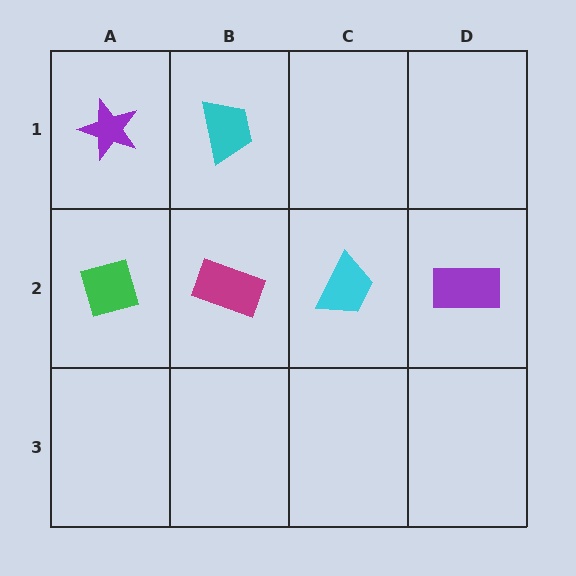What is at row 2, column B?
A magenta rectangle.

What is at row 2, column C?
A cyan trapezoid.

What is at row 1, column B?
A cyan trapezoid.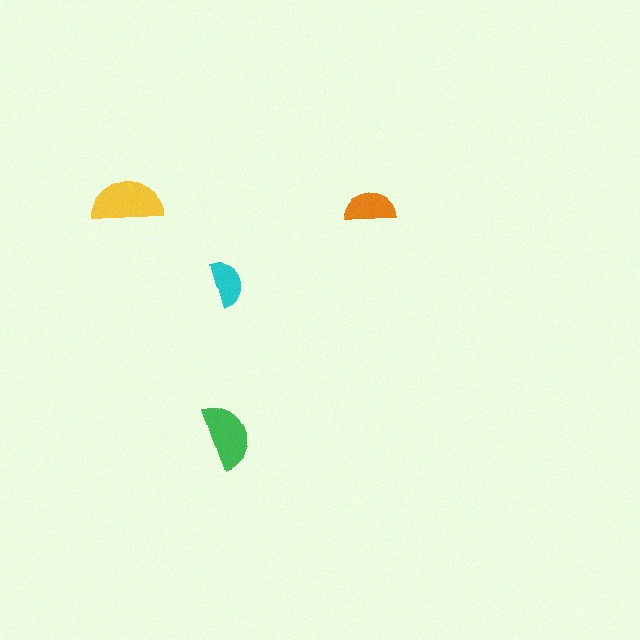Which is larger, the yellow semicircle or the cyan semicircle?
The yellow one.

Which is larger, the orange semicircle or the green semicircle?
The green one.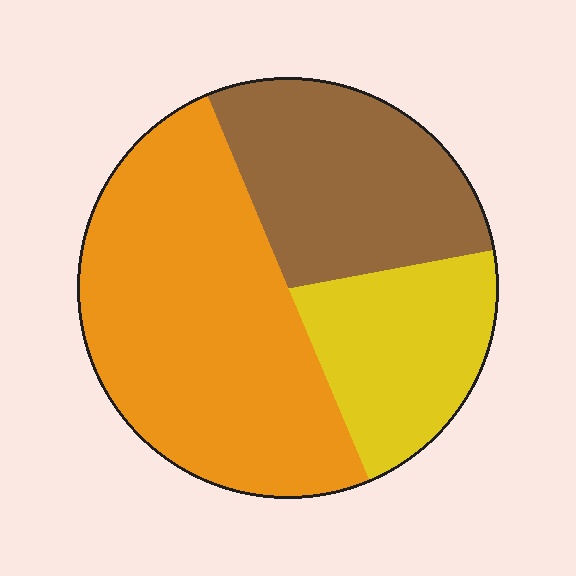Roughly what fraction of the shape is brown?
Brown takes up between a quarter and a half of the shape.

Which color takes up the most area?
Orange, at roughly 50%.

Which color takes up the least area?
Yellow, at roughly 20%.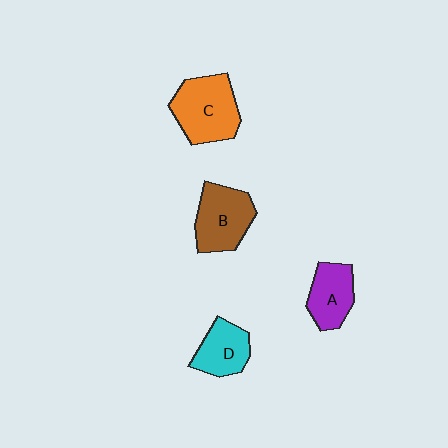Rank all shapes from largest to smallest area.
From largest to smallest: C (orange), B (brown), A (purple), D (cyan).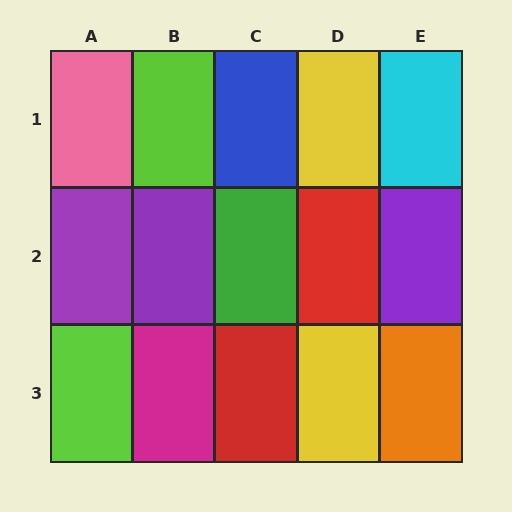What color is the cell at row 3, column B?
Magenta.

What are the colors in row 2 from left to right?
Purple, purple, green, red, purple.